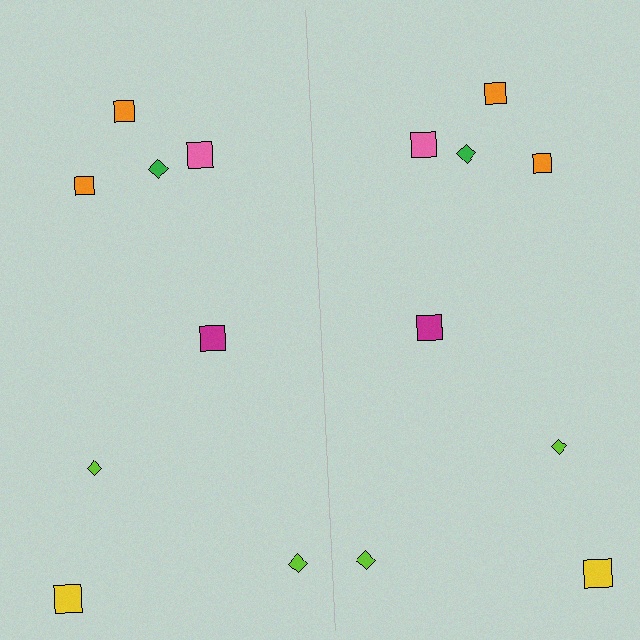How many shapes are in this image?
There are 16 shapes in this image.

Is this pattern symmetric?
Yes, this pattern has bilateral (reflection) symmetry.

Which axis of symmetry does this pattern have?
The pattern has a vertical axis of symmetry running through the center of the image.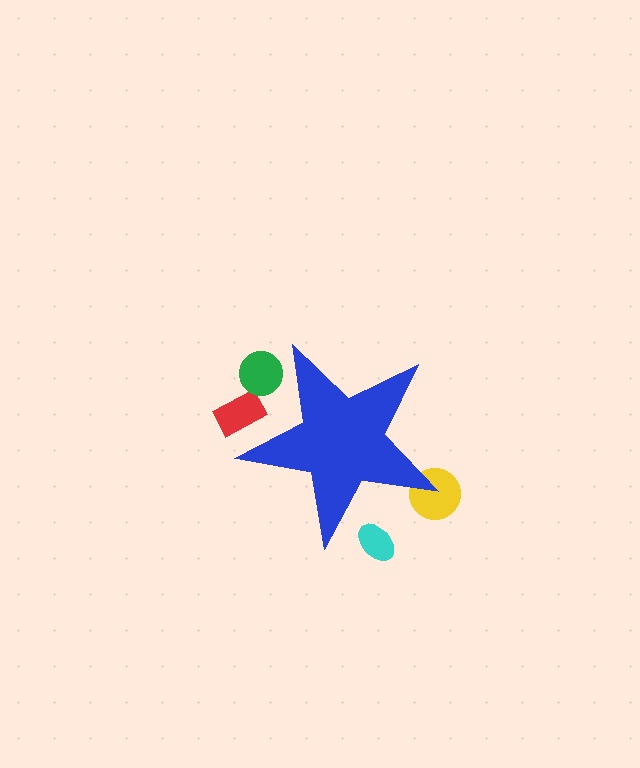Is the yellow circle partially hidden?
Yes, the yellow circle is partially hidden behind the blue star.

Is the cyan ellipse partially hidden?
Yes, the cyan ellipse is partially hidden behind the blue star.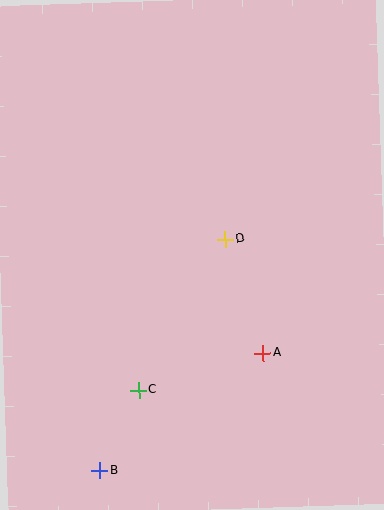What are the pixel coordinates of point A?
Point A is at (263, 353).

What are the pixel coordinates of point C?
Point C is at (139, 390).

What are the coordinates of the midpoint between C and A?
The midpoint between C and A is at (201, 372).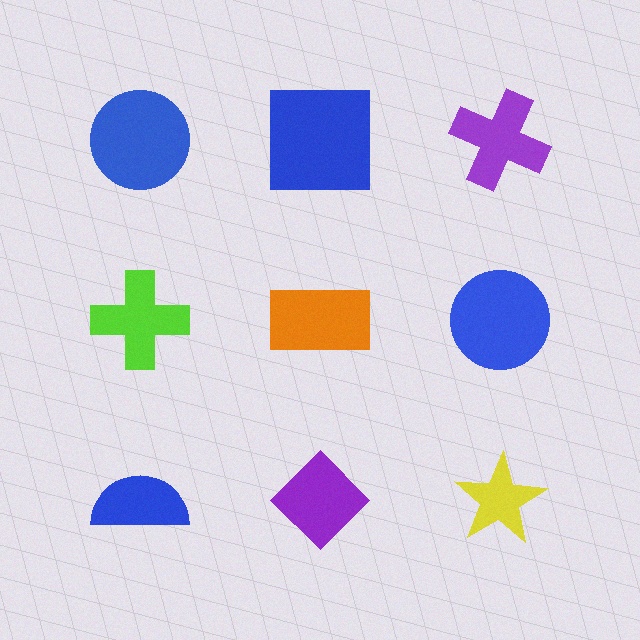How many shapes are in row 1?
3 shapes.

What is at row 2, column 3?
A blue circle.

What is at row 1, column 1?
A blue circle.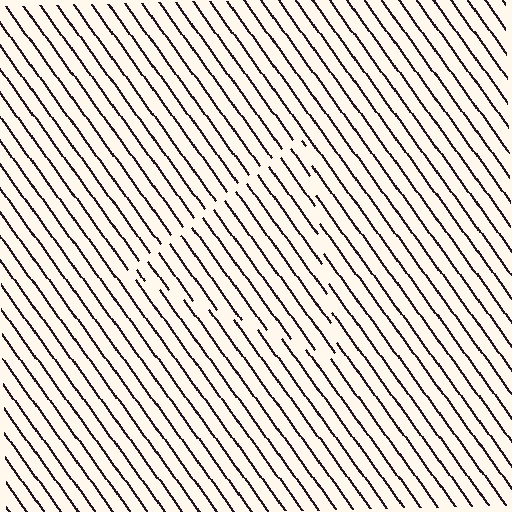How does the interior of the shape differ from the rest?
The interior of the shape contains the same grating, shifted by half a period — the contour is defined by the phase discontinuity where line-ends from the inner and outer gratings abut.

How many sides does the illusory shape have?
3 sides — the line-ends trace a triangle.